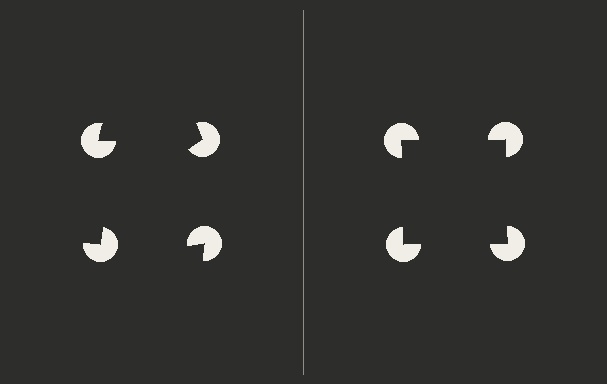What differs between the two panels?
The pac-man discs are positioned identically on both sides; only the wedge orientations differ. On the right they align to a square; on the left they are misaligned.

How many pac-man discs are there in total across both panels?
8 — 4 on each side.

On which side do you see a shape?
An illusory square appears on the right side. On the left side the wedge cuts are rotated, so no coherent shape forms.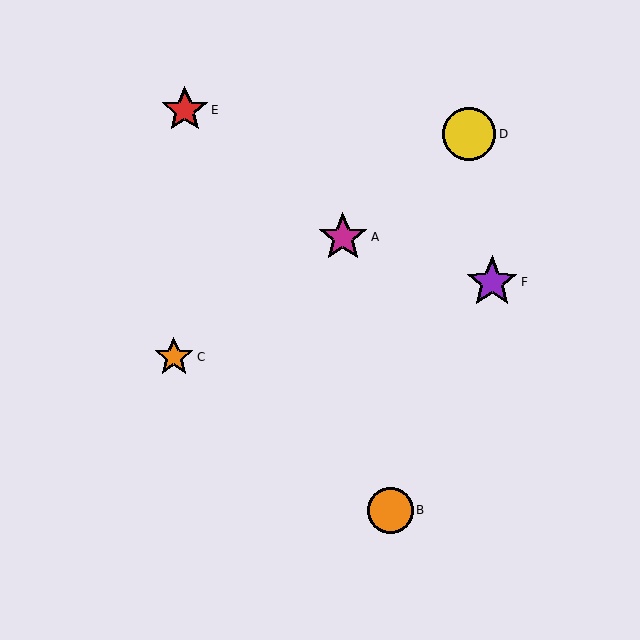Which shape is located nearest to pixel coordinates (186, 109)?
The red star (labeled E) at (185, 110) is nearest to that location.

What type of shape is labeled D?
Shape D is a yellow circle.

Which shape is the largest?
The yellow circle (labeled D) is the largest.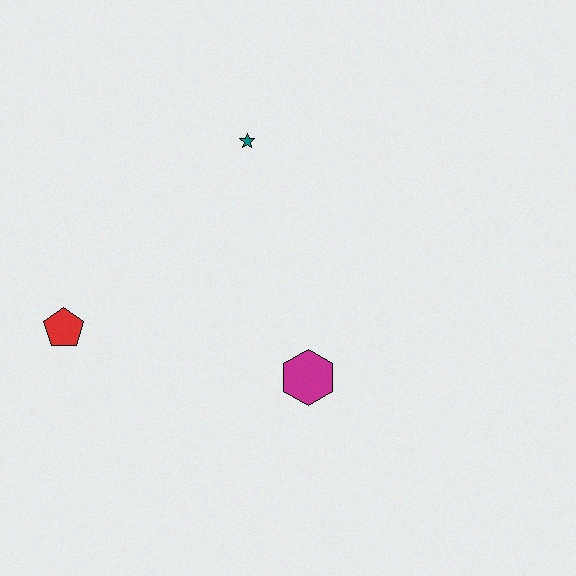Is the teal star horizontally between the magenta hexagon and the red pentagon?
Yes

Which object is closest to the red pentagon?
The magenta hexagon is closest to the red pentagon.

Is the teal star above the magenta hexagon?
Yes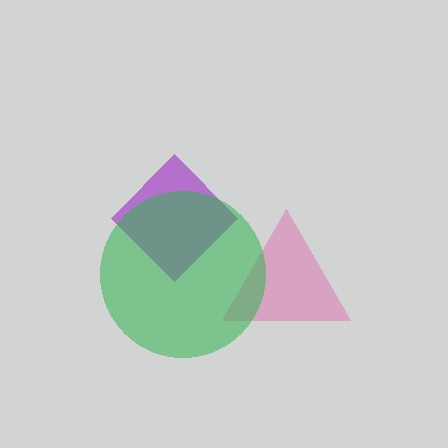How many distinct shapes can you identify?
There are 3 distinct shapes: a pink triangle, a purple diamond, a green circle.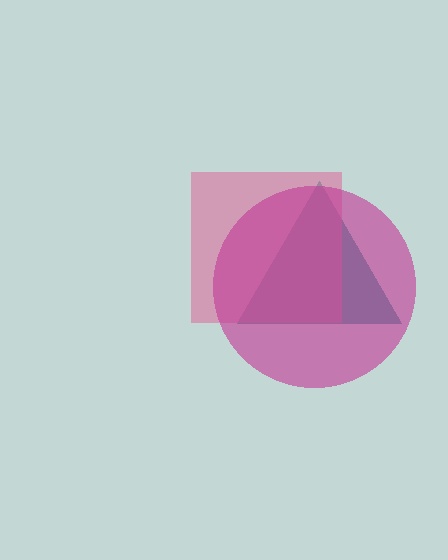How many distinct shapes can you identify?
There are 3 distinct shapes: a teal triangle, a pink square, a magenta circle.